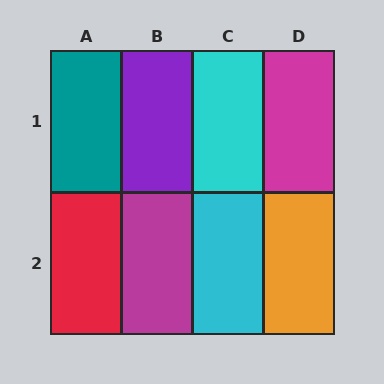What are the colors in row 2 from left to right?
Red, magenta, cyan, orange.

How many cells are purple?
1 cell is purple.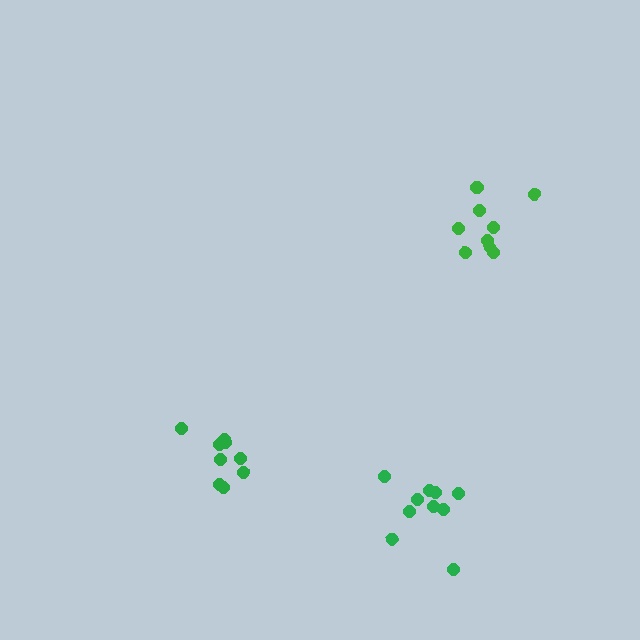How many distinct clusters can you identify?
There are 3 distinct clusters.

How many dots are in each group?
Group 1: 10 dots, Group 2: 9 dots, Group 3: 9 dots (28 total).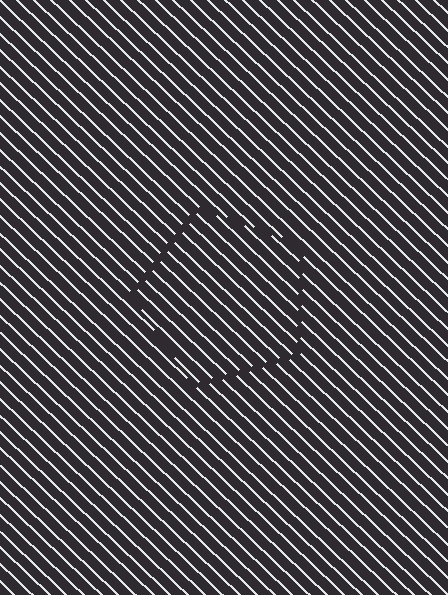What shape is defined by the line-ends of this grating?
An illusory pentagon. The interior of the shape contains the same grating, shifted by half a period — the contour is defined by the phase discontinuity where line-ends from the inner and outer gratings abut.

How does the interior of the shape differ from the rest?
The interior of the shape contains the same grating, shifted by half a period — the contour is defined by the phase discontinuity where line-ends from the inner and outer gratings abut.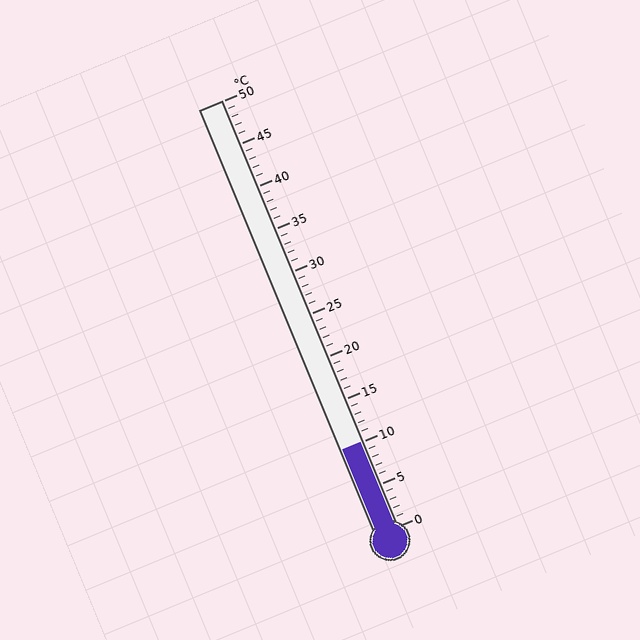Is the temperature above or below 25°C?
The temperature is below 25°C.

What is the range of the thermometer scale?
The thermometer scale ranges from 0°C to 50°C.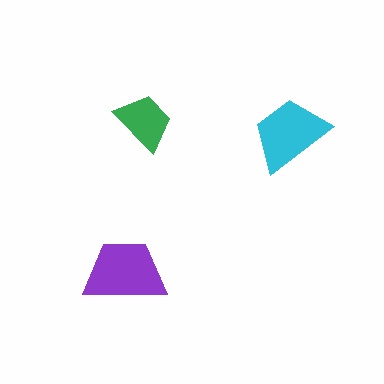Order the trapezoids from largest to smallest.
the purple one, the cyan one, the green one.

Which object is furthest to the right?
The cyan trapezoid is rightmost.